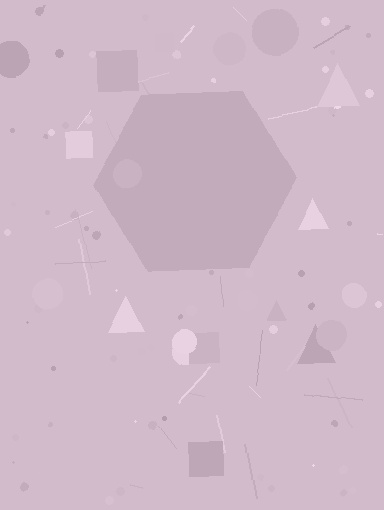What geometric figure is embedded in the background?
A hexagon is embedded in the background.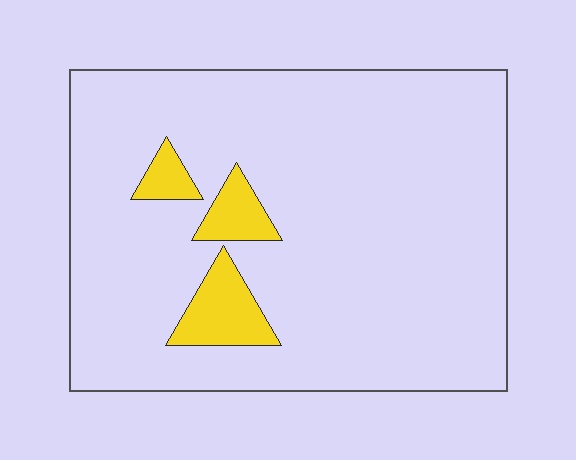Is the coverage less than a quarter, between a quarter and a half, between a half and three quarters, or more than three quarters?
Less than a quarter.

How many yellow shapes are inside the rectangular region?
3.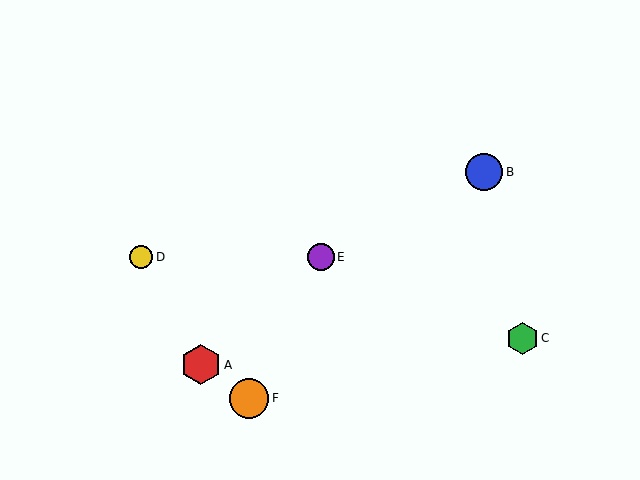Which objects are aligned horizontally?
Objects D, E are aligned horizontally.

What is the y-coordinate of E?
Object E is at y≈257.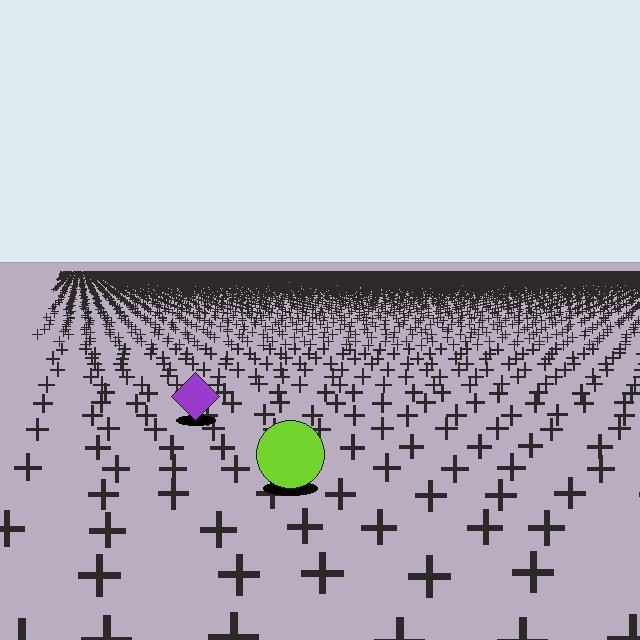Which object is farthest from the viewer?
The purple diamond is farthest from the viewer. It appears smaller and the ground texture around it is denser.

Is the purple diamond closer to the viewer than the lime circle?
No. The lime circle is closer — you can tell from the texture gradient: the ground texture is coarser near it.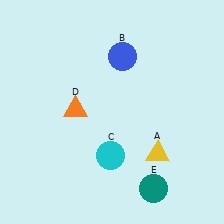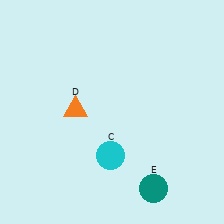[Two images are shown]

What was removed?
The yellow triangle (A), the blue circle (B) were removed in Image 2.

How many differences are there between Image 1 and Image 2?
There are 2 differences between the two images.